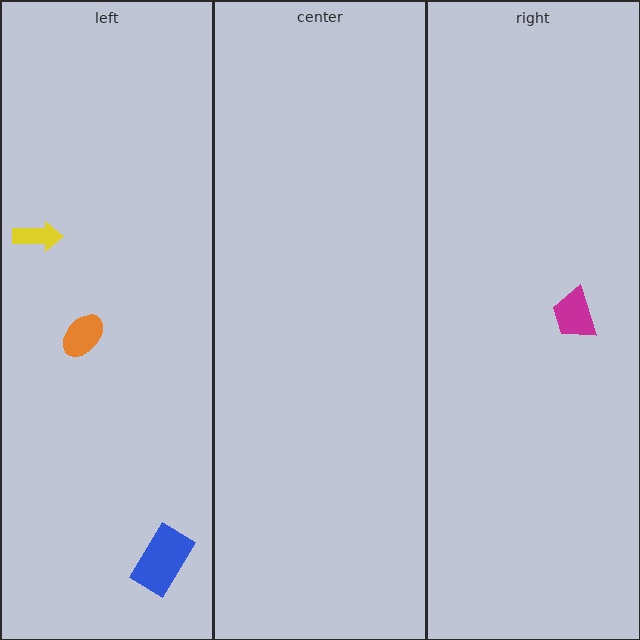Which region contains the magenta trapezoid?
The right region.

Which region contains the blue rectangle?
The left region.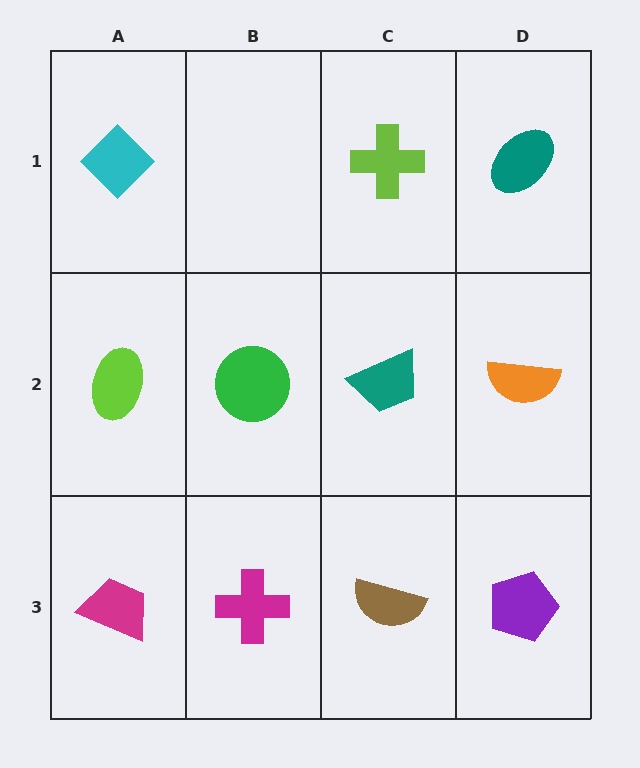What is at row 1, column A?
A cyan diamond.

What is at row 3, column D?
A purple pentagon.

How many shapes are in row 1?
3 shapes.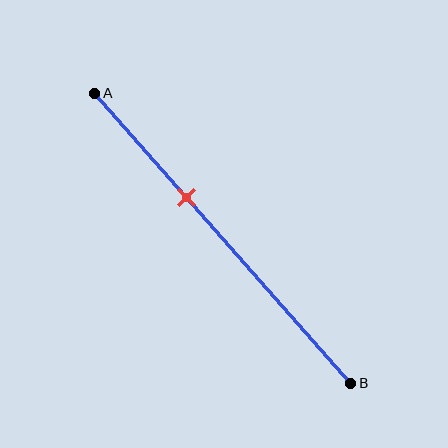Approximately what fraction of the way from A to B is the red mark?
The red mark is approximately 35% of the way from A to B.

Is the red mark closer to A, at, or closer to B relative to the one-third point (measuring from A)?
The red mark is approximately at the one-third point of segment AB.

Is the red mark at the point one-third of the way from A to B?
Yes, the mark is approximately at the one-third point.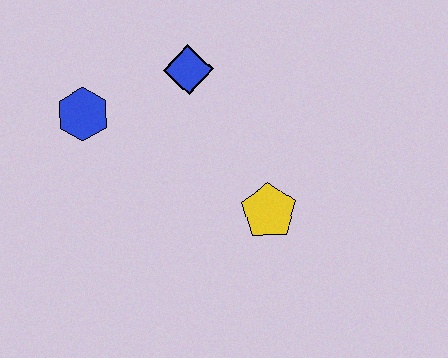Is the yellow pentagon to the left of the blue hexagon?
No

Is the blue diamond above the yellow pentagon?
Yes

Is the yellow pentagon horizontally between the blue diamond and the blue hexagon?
No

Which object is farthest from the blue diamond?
The yellow pentagon is farthest from the blue diamond.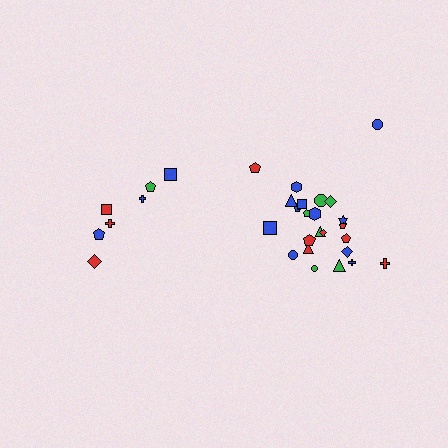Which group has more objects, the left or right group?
The right group.